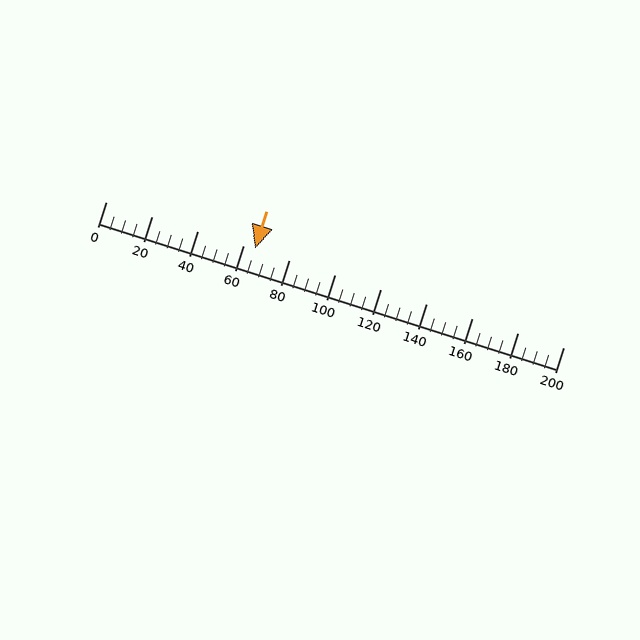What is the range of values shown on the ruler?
The ruler shows values from 0 to 200.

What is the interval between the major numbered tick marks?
The major tick marks are spaced 20 units apart.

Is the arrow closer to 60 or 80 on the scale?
The arrow is closer to 60.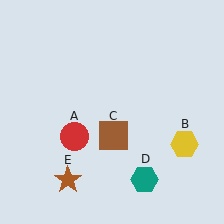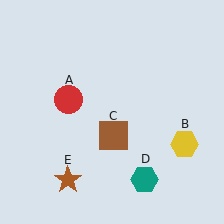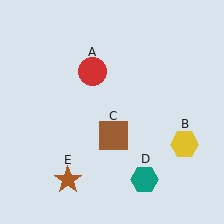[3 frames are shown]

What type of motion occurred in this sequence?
The red circle (object A) rotated clockwise around the center of the scene.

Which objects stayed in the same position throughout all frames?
Yellow hexagon (object B) and brown square (object C) and teal hexagon (object D) and brown star (object E) remained stationary.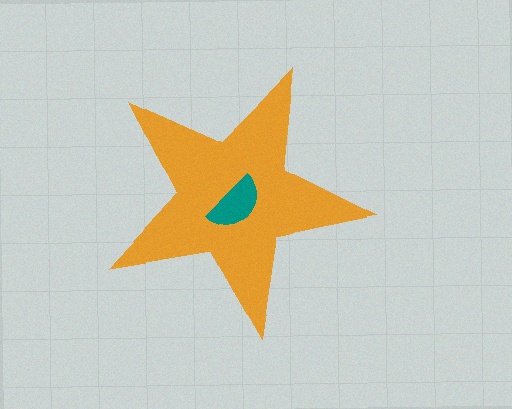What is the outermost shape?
The orange star.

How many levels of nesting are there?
2.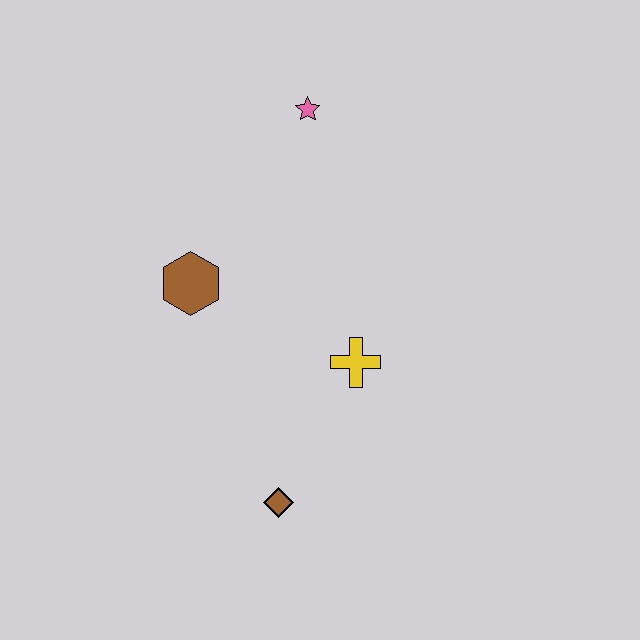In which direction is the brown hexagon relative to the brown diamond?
The brown hexagon is above the brown diamond.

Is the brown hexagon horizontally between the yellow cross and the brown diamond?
No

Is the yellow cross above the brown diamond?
Yes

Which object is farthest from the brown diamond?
The pink star is farthest from the brown diamond.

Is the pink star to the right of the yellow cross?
No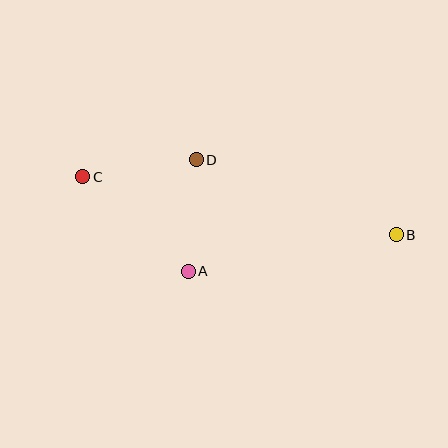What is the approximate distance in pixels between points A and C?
The distance between A and C is approximately 141 pixels.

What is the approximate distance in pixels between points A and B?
The distance between A and B is approximately 211 pixels.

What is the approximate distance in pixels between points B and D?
The distance between B and D is approximately 213 pixels.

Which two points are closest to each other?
Points A and D are closest to each other.